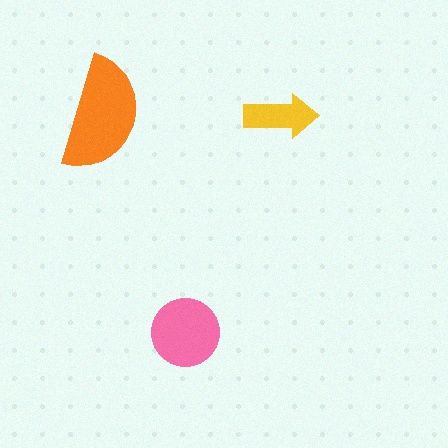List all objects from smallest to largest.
The yellow arrow, the pink circle, the orange semicircle.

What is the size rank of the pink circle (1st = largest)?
2nd.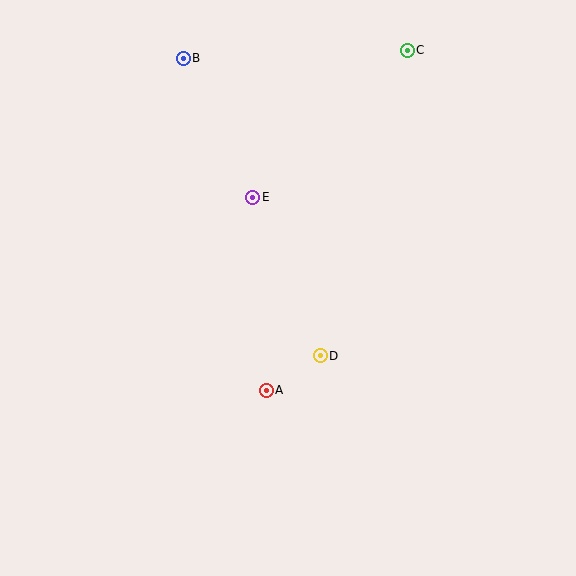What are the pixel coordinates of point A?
Point A is at (266, 391).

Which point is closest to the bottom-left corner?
Point A is closest to the bottom-left corner.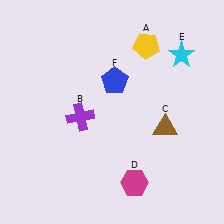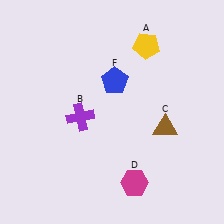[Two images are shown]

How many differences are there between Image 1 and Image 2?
There is 1 difference between the two images.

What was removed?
The cyan star (E) was removed in Image 2.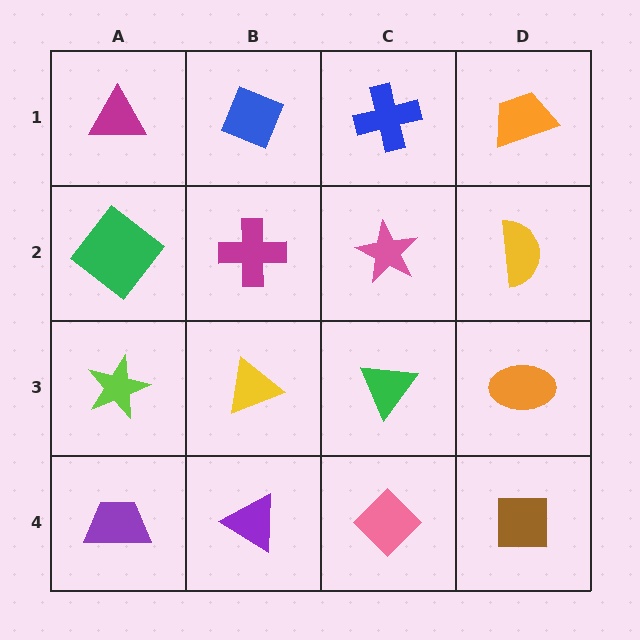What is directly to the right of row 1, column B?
A blue cross.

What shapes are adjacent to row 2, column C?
A blue cross (row 1, column C), a green triangle (row 3, column C), a magenta cross (row 2, column B), a yellow semicircle (row 2, column D).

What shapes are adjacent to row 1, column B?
A magenta cross (row 2, column B), a magenta triangle (row 1, column A), a blue cross (row 1, column C).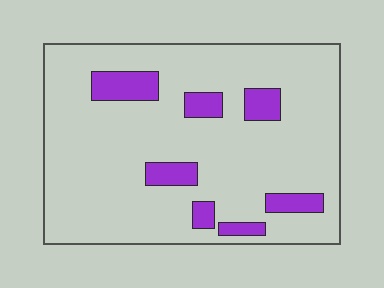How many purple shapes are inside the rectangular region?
7.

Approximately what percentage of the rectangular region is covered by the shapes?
Approximately 15%.